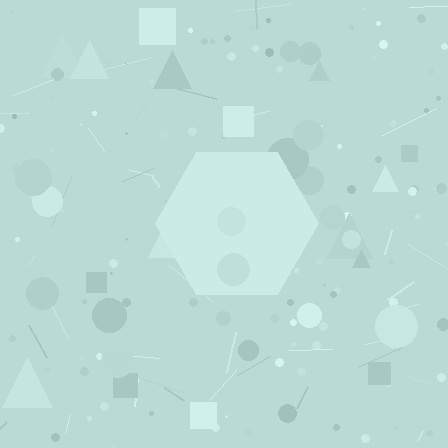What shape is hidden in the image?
A hexagon is hidden in the image.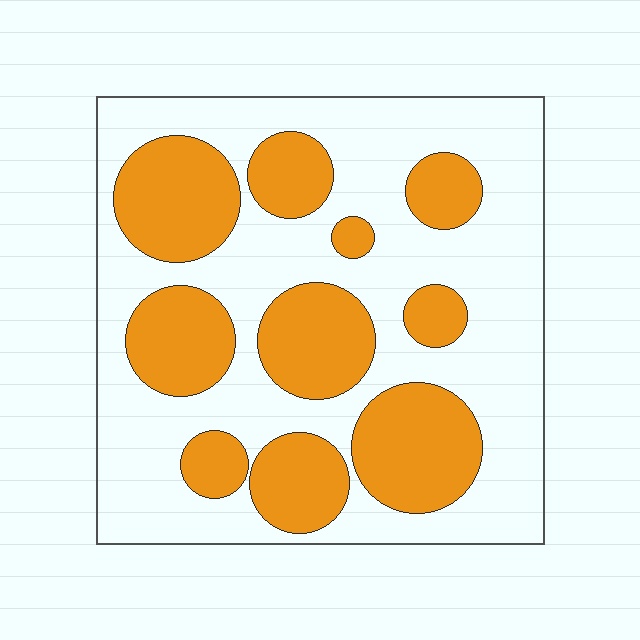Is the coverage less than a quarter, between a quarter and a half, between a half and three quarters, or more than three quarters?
Between a quarter and a half.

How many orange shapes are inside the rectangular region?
10.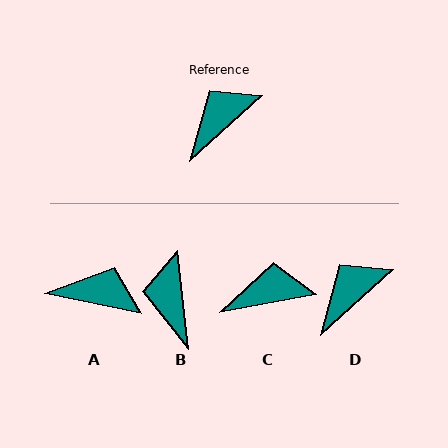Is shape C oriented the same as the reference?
No, it is off by about 32 degrees.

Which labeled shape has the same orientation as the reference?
D.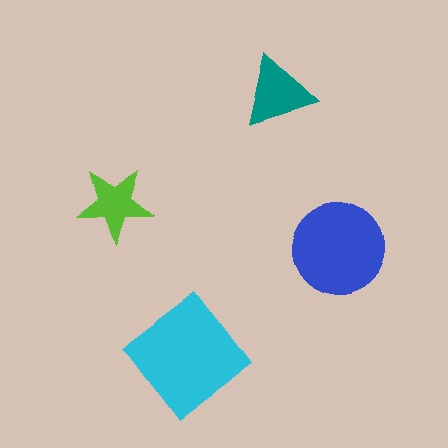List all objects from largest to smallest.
The cyan diamond, the blue circle, the teal triangle, the lime star.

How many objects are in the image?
There are 4 objects in the image.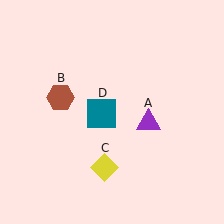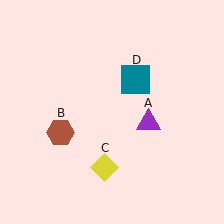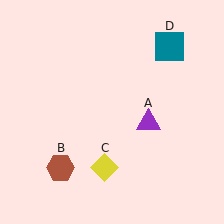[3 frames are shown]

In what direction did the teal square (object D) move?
The teal square (object D) moved up and to the right.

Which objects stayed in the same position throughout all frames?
Purple triangle (object A) and yellow diamond (object C) remained stationary.